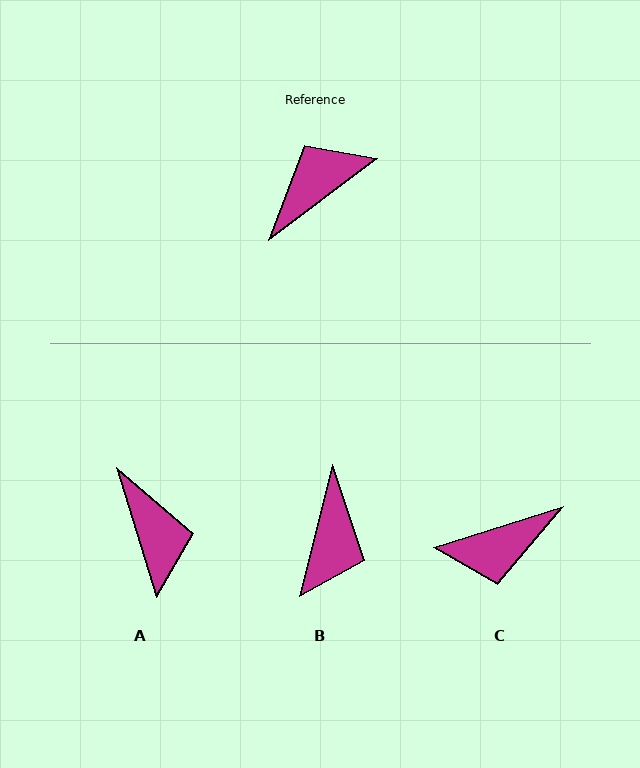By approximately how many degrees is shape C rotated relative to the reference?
Approximately 160 degrees counter-clockwise.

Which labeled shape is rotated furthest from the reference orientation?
C, about 160 degrees away.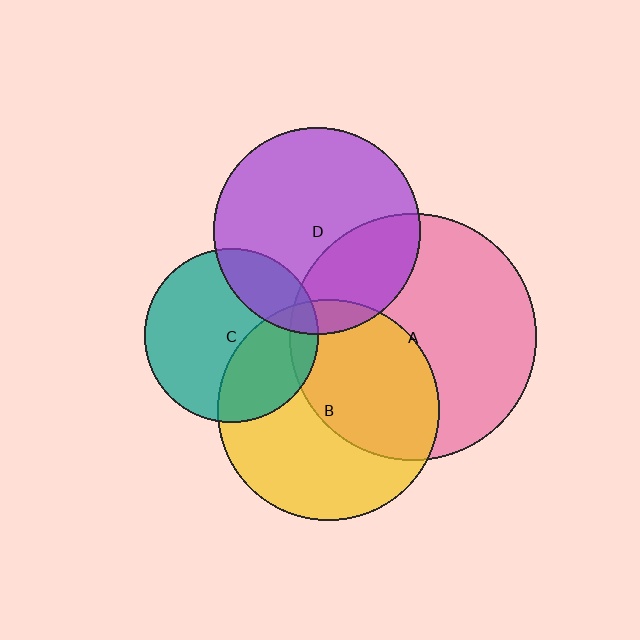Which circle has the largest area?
Circle A (pink).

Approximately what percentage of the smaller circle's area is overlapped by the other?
Approximately 35%.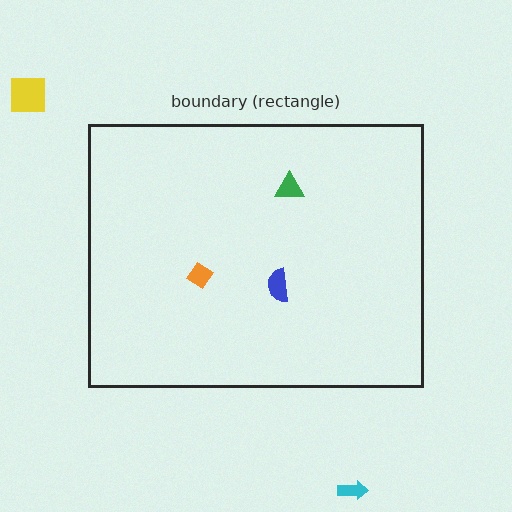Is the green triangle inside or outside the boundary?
Inside.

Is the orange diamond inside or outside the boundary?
Inside.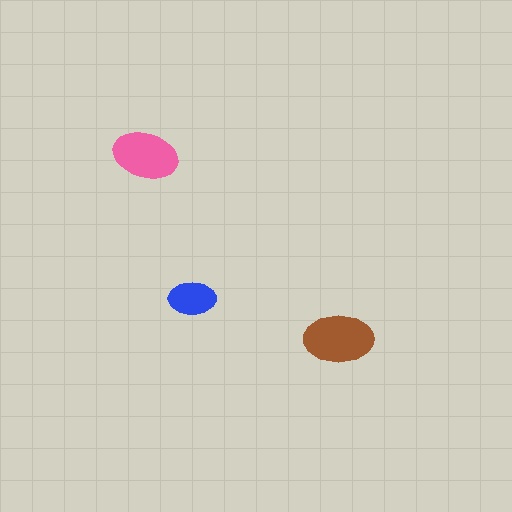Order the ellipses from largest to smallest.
the brown one, the pink one, the blue one.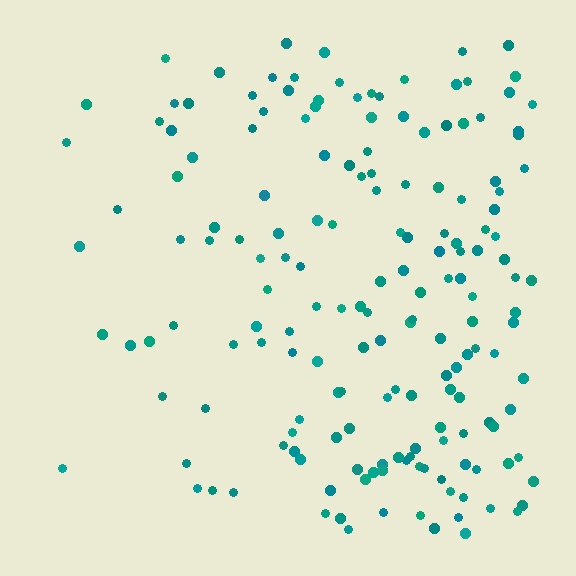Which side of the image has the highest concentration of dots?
The right.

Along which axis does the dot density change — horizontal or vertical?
Horizontal.